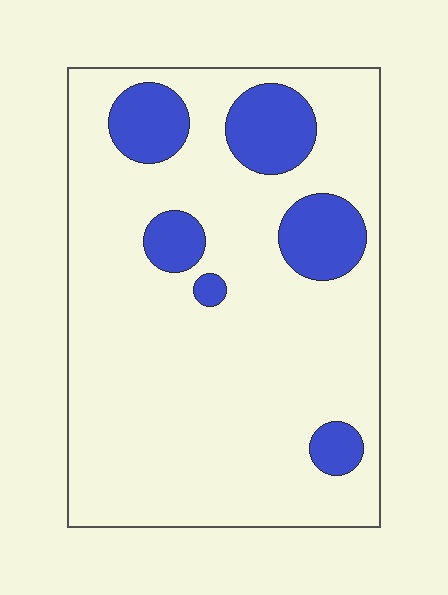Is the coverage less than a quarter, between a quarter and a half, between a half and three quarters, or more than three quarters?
Less than a quarter.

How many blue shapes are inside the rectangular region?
6.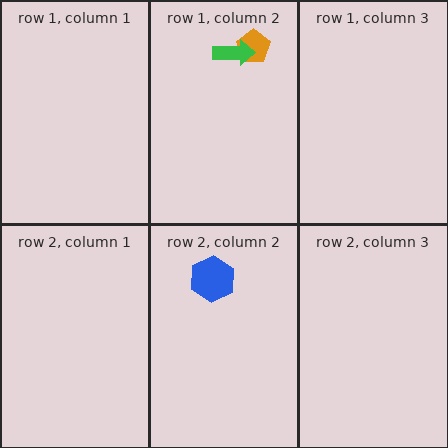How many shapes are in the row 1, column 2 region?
2.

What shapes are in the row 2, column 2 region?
The blue hexagon.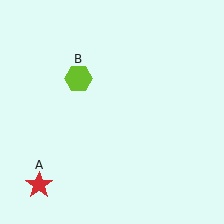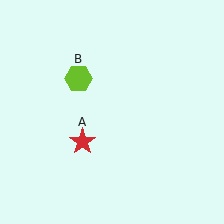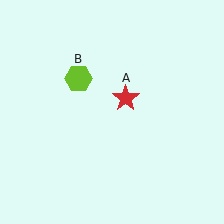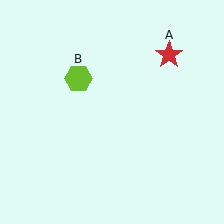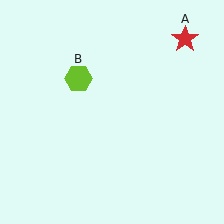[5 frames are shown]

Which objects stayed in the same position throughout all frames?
Lime hexagon (object B) remained stationary.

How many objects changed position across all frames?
1 object changed position: red star (object A).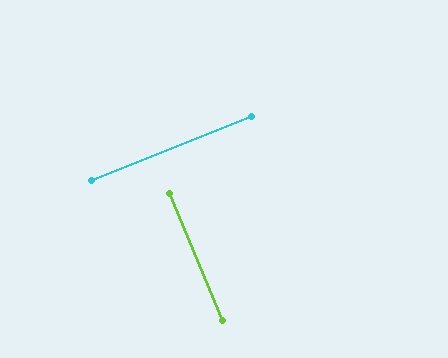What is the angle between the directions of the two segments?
Approximately 89 degrees.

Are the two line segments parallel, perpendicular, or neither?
Perpendicular — they meet at approximately 89°.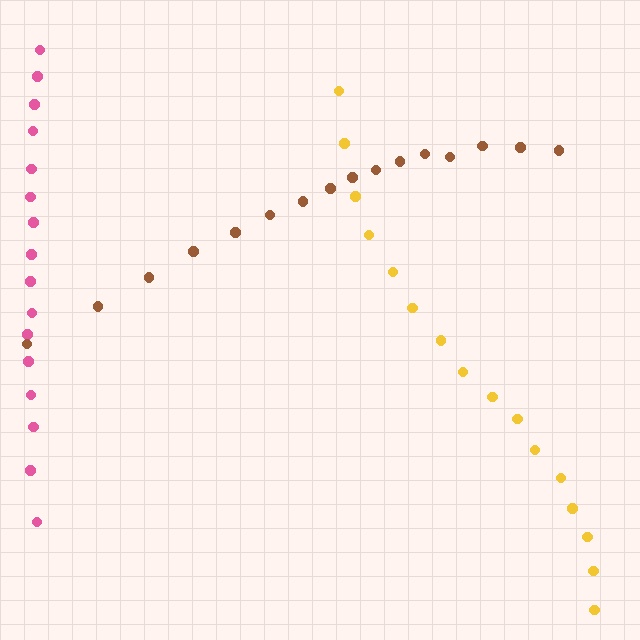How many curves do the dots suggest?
There are 3 distinct paths.